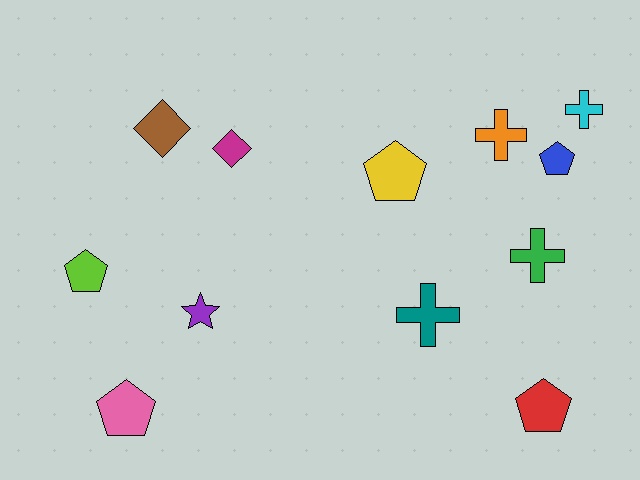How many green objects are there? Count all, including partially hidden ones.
There is 1 green object.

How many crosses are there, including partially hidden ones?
There are 4 crosses.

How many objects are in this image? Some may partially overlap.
There are 12 objects.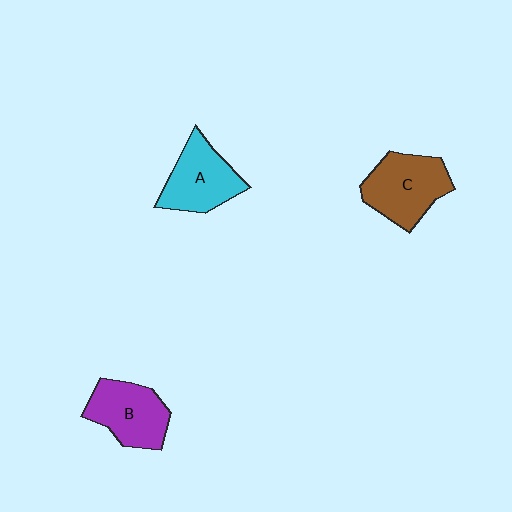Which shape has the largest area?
Shape C (brown).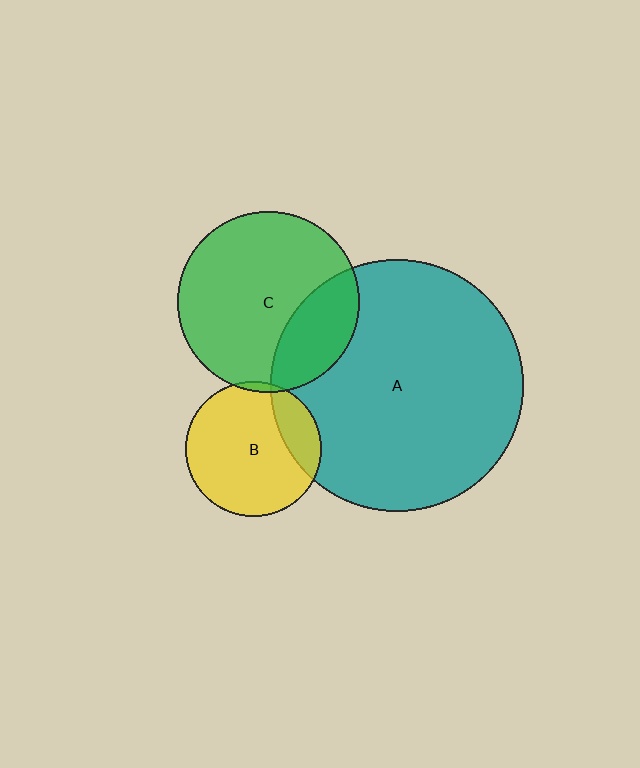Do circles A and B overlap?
Yes.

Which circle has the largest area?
Circle A (teal).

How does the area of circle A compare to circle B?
Approximately 3.5 times.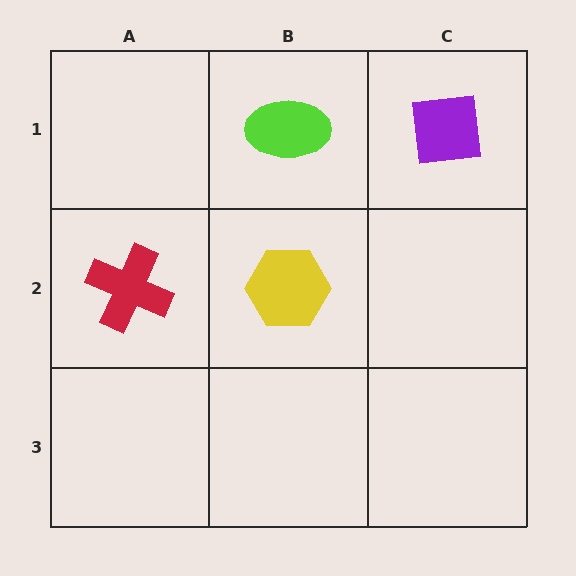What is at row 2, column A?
A red cross.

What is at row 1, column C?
A purple square.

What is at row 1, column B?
A lime ellipse.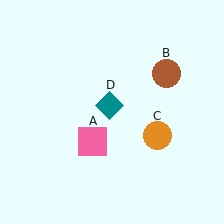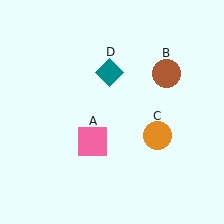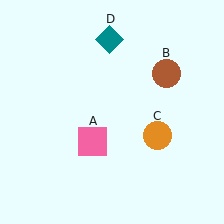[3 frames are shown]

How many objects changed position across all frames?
1 object changed position: teal diamond (object D).